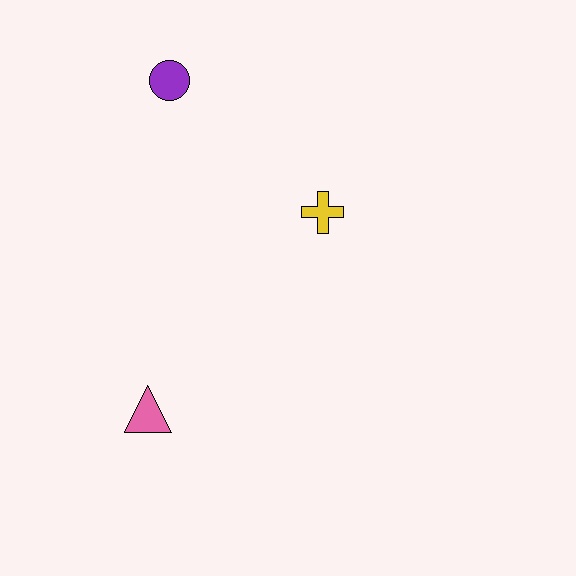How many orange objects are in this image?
There are no orange objects.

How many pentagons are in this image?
There are no pentagons.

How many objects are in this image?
There are 3 objects.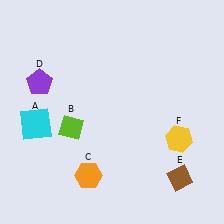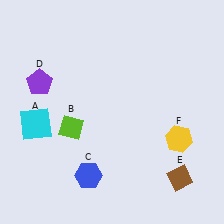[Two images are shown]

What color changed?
The hexagon (C) changed from orange in Image 1 to blue in Image 2.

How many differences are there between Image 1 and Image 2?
There is 1 difference between the two images.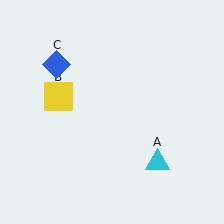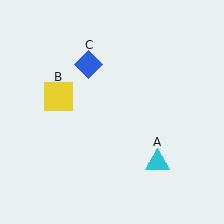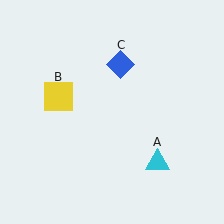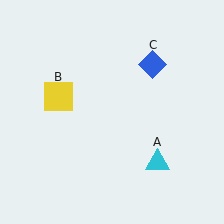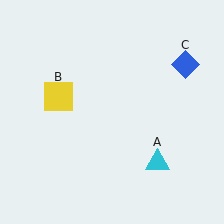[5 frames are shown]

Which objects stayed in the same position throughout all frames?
Cyan triangle (object A) and yellow square (object B) remained stationary.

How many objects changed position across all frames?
1 object changed position: blue diamond (object C).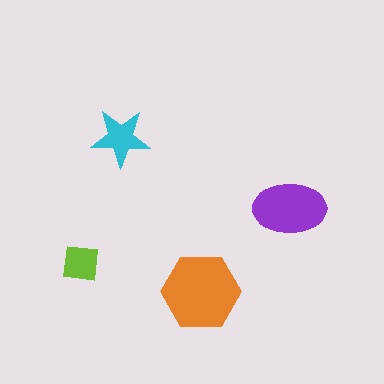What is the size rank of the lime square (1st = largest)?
4th.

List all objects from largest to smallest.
The orange hexagon, the purple ellipse, the cyan star, the lime square.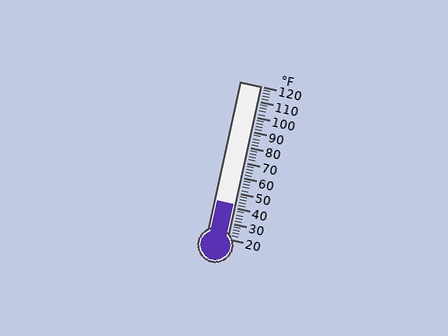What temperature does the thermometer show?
The thermometer shows approximately 42°F.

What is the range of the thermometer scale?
The thermometer scale ranges from 20°F to 120°F.